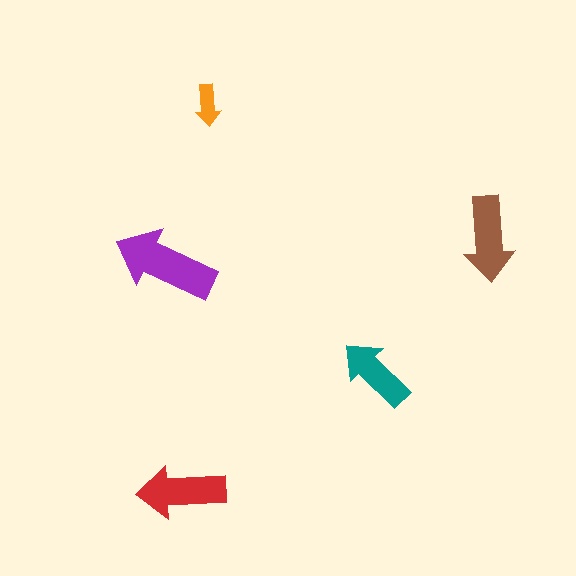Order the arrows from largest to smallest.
the purple one, the red one, the brown one, the teal one, the orange one.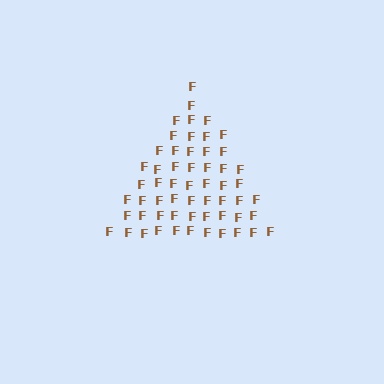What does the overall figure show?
The overall figure shows a triangle.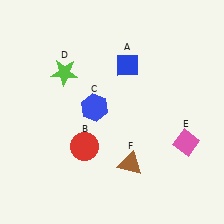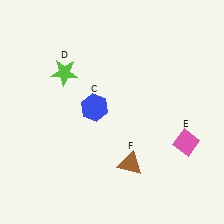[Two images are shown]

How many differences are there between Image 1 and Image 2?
There are 2 differences between the two images.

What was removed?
The blue diamond (A), the red circle (B) were removed in Image 2.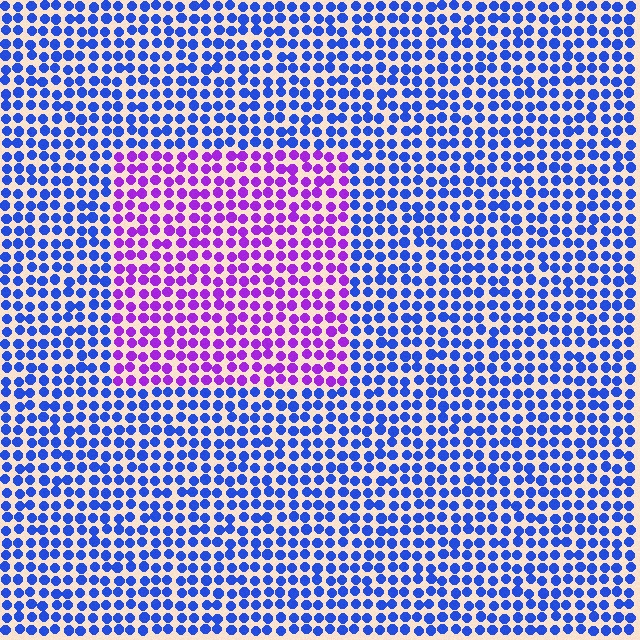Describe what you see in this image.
The image is filled with small blue elements in a uniform arrangement. A rectangle-shaped region is visible where the elements are tinted to a slightly different hue, forming a subtle color boundary.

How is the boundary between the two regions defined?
The boundary is defined purely by a slight shift in hue (about 55 degrees). Spacing, size, and orientation are identical on both sides.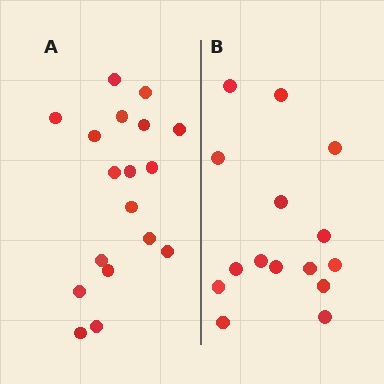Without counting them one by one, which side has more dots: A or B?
Region A (the left region) has more dots.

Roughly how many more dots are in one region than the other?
Region A has just a few more — roughly 2 or 3 more dots than region B.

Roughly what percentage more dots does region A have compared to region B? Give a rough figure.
About 20% more.